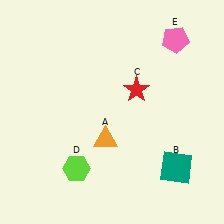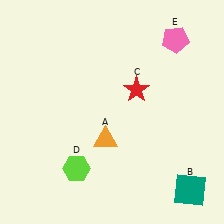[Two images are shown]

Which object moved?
The teal square (B) moved down.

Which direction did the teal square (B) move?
The teal square (B) moved down.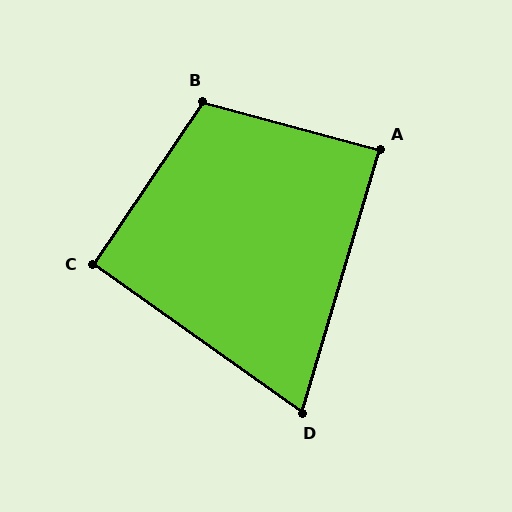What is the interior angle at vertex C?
Approximately 91 degrees (approximately right).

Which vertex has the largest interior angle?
B, at approximately 109 degrees.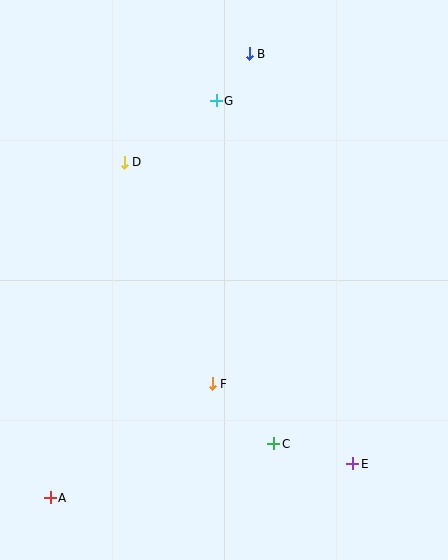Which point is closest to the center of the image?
Point F at (212, 384) is closest to the center.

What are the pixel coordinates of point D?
Point D is at (124, 162).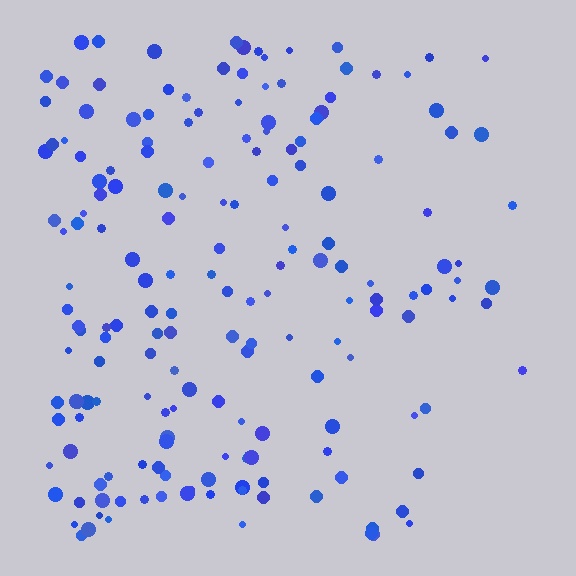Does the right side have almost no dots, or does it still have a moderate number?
Still a moderate number, just noticeably fewer than the left.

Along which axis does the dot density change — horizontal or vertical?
Horizontal.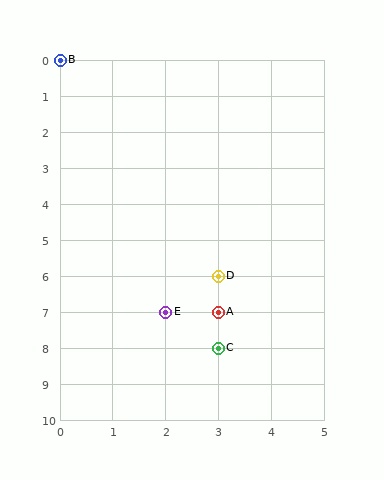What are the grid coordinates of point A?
Point A is at grid coordinates (3, 7).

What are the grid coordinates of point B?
Point B is at grid coordinates (0, 0).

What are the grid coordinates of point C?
Point C is at grid coordinates (3, 8).